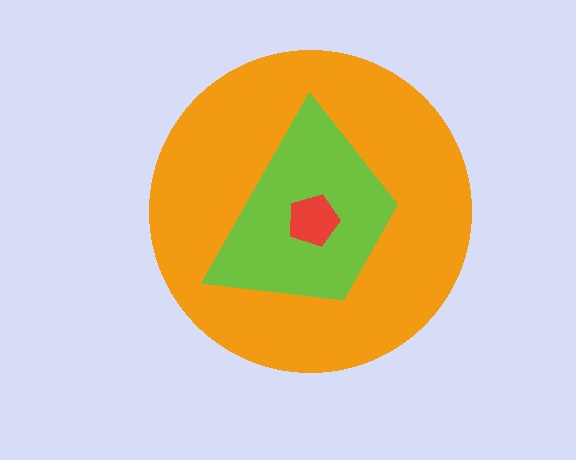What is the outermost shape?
The orange circle.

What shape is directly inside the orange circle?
The lime trapezoid.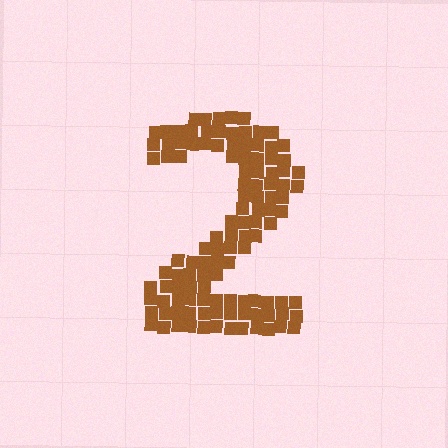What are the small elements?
The small elements are squares.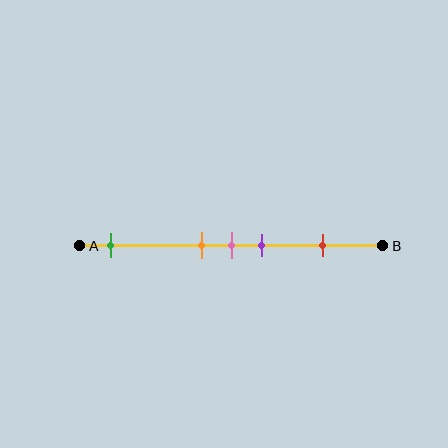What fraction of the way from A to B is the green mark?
The green mark is approximately 10% (0.1) of the way from A to B.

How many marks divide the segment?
There are 5 marks dividing the segment.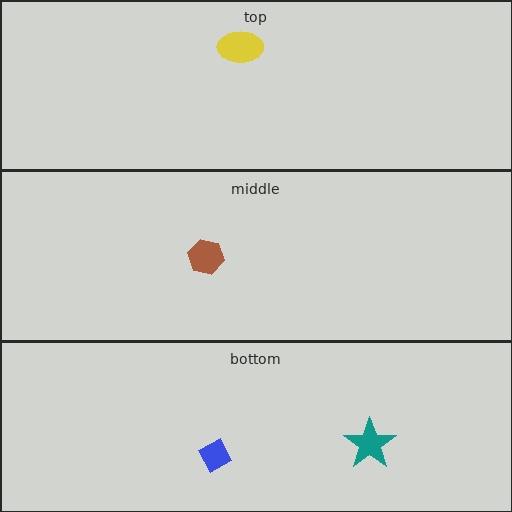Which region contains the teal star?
The bottom region.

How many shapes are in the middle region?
1.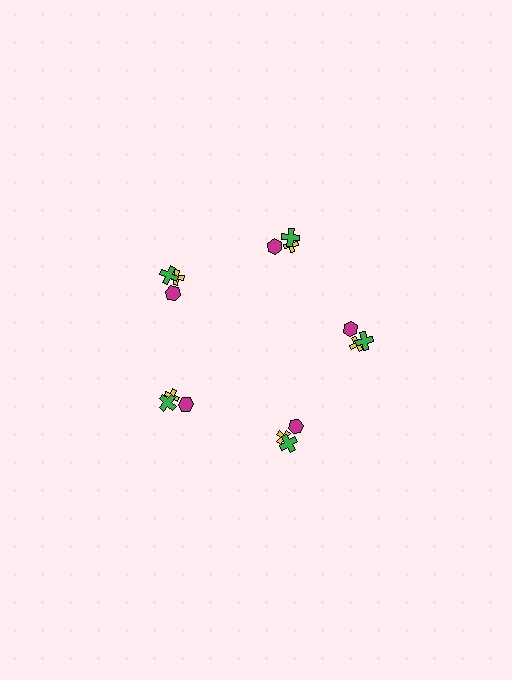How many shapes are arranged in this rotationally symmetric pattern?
There are 15 shapes, arranged in 5 groups of 3.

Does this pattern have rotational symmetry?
Yes, this pattern has 5-fold rotational symmetry. It looks the same after rotating 72 degrees around the center.